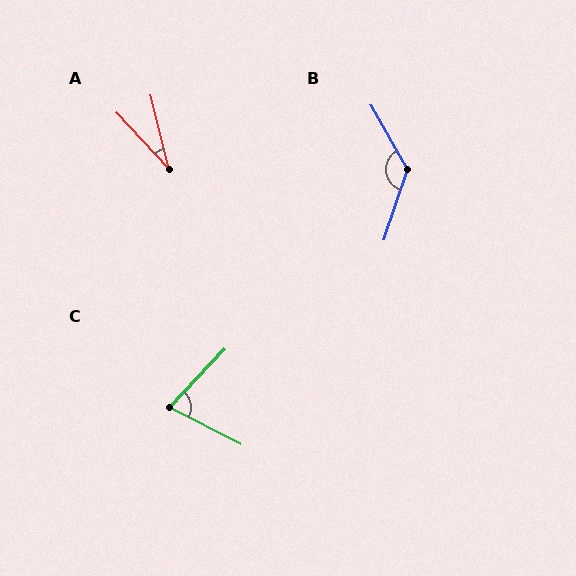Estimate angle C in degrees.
Approximately 74 degrees.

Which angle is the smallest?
A, at approximately 29 degrees.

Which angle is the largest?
B, at approximately 132 degrees.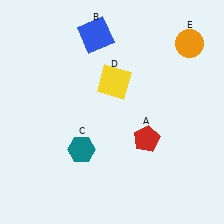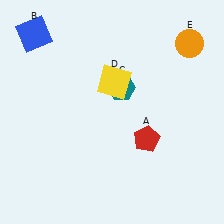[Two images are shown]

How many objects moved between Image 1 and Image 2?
2 objects moved between the two images.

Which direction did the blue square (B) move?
The blue square (B) moved left.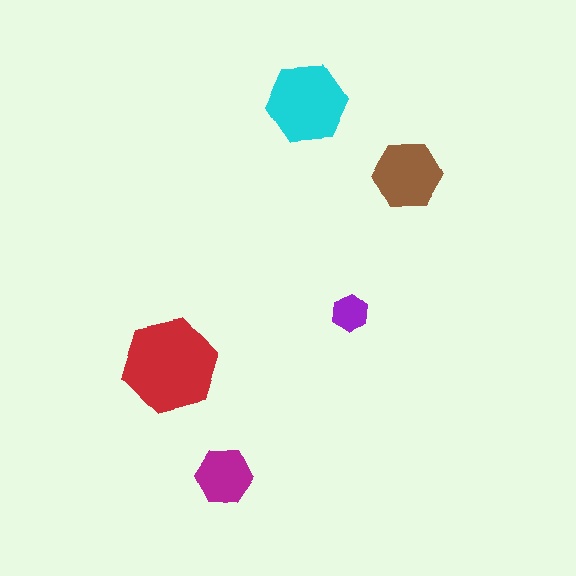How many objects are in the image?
There are 5 objects in the image.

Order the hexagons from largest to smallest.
the red one, the cyan one, the brown one, the magenta one, the purple one.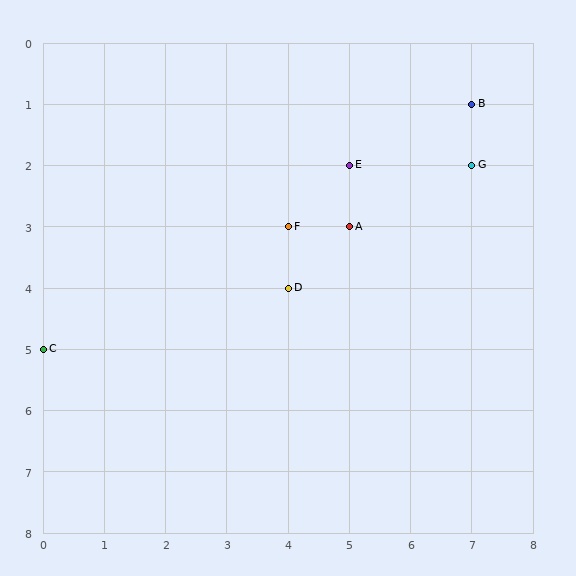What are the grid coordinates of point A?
Point A is at grid coordinates (5, 3).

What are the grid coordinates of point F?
Point F is at grid coordinates (4, 3).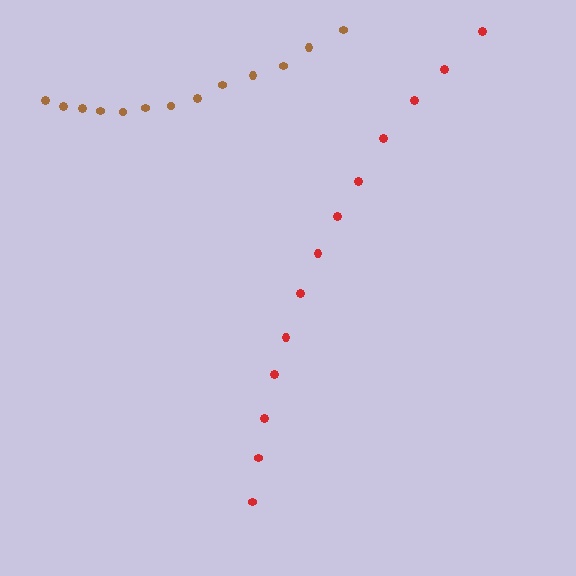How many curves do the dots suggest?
There are 2 distinct paths.